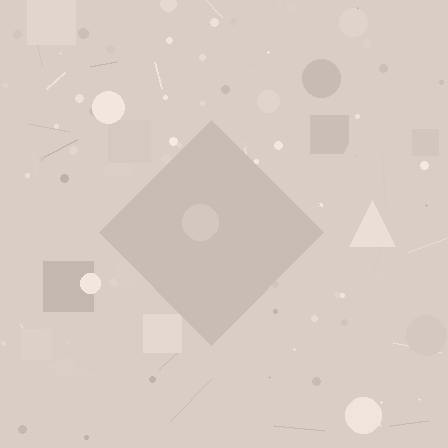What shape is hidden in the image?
A diamond is hidden in the image.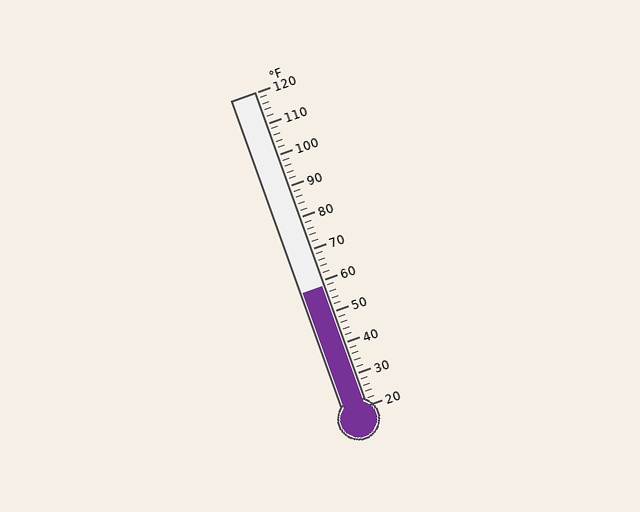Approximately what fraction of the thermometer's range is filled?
The thermometer is filled to approximately 40% of its range.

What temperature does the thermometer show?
The thermometer shows approximately 58°F.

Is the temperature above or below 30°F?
The temperature is above 30°F.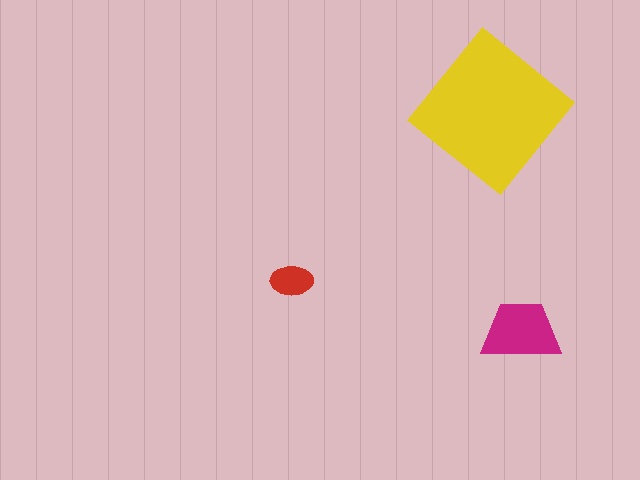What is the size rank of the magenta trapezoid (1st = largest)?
2nd.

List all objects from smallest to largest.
The red ellipse, the magenta trapezoid, the yellow diamond.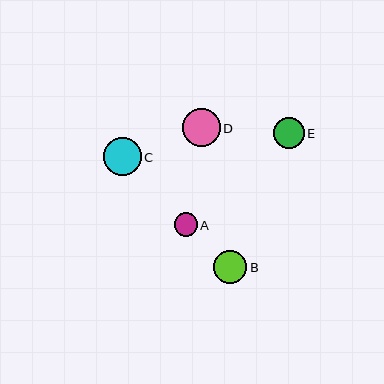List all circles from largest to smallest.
From largest to smallest: D, C, B, E, A.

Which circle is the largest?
Circle D is the largest with a size of approximately 38 pixels.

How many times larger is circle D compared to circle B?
Circle D is approximately 1.2 times the size of circle B.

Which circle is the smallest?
Circle A is the smallest with a size of approximately 23 pixels.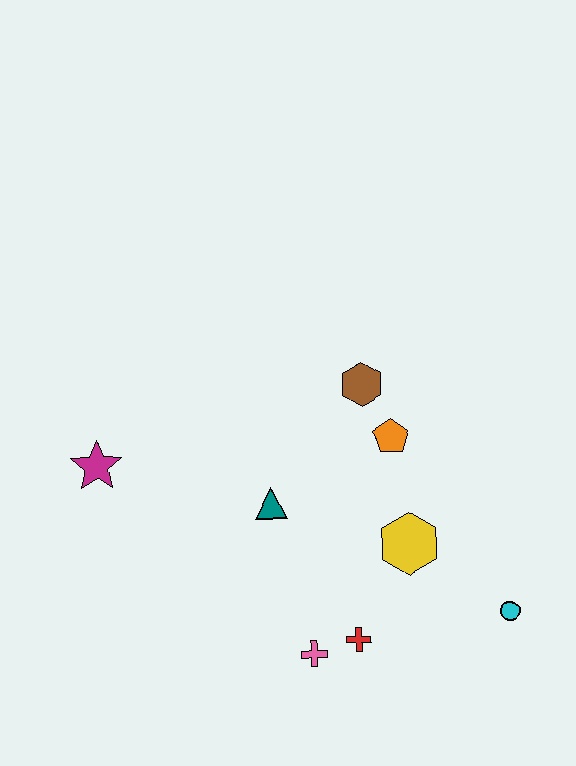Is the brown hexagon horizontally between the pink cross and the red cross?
No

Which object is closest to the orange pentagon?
The brown hexagon is closest to the orange pentagon.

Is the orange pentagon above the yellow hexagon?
Yes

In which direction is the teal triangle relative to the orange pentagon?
The teal triangle is to the left of the orange pentagon.